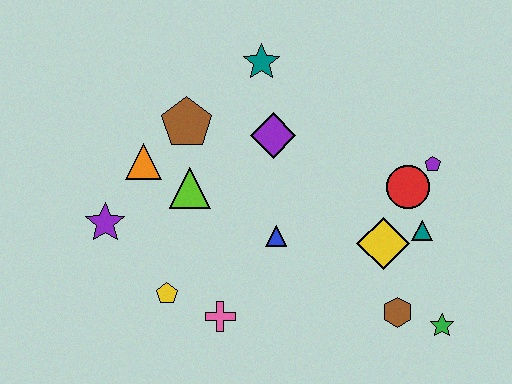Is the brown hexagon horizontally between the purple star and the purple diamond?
No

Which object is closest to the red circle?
The purple pentagon is closest to the red circle.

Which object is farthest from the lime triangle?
The green star is farthest from the lime triangle.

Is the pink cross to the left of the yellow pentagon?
No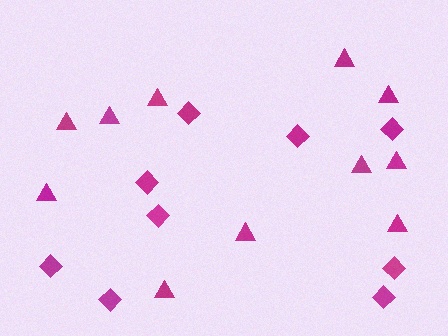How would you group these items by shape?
There are 2 groups: one group of triangles (11) and one group of diamonds (9).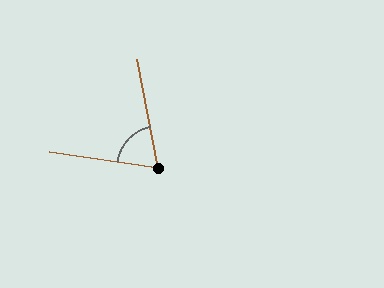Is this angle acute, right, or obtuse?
It is acute.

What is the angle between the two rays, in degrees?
Approximately 70 degrees.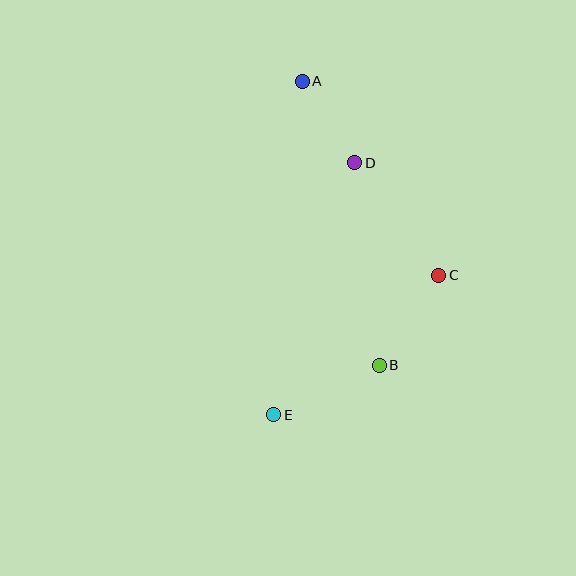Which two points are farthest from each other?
Points A and E are farthest from each other.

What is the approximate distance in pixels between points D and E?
The distance between D and E is approximately 265 pixels.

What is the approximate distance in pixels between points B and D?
The distance between B and D is approximately 204 pixels.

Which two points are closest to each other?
Points A and D are closest to each other.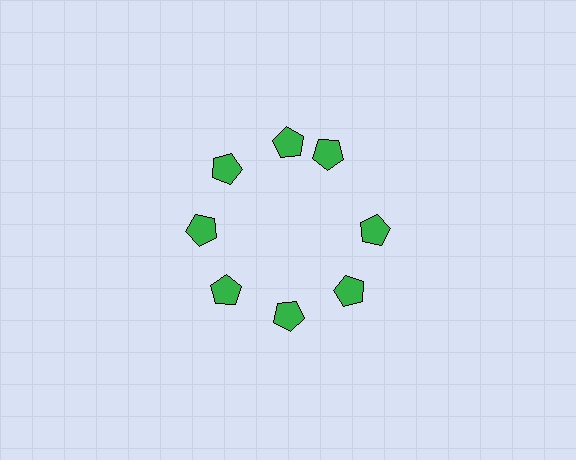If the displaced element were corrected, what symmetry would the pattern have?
It would have 8-fold rotational symmetry — the pattern would map onto itself every 45 degrees.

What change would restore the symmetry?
The symmetry would be restored by rotating it back into even spacing with its neighbors so that all 8 pentagons sit at equal angles and equal distance from the center.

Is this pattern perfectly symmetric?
No. The 8 green pentagons are arranged in a ring, but one element near the 2 o'clock position is rotated out of alignment along the ring, breaking the 8-fold rotational symmetry.